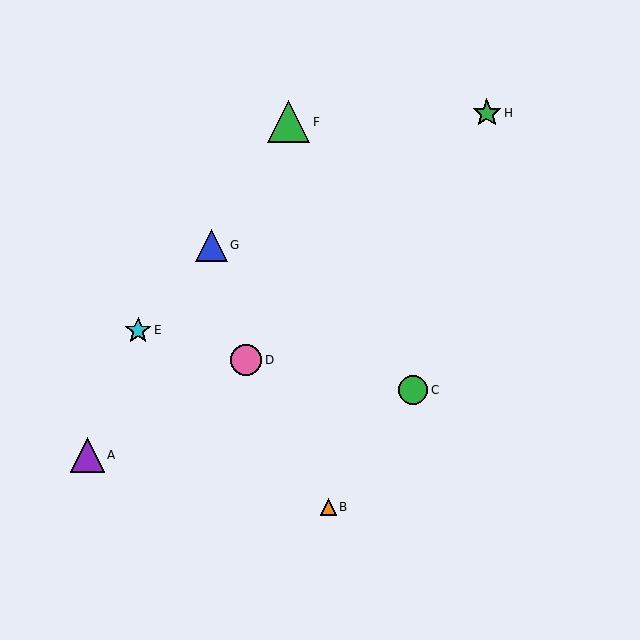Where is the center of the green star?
The center of the green star is at (487, 113).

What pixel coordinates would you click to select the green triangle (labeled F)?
Click at (289, 122) to select the green triangle F.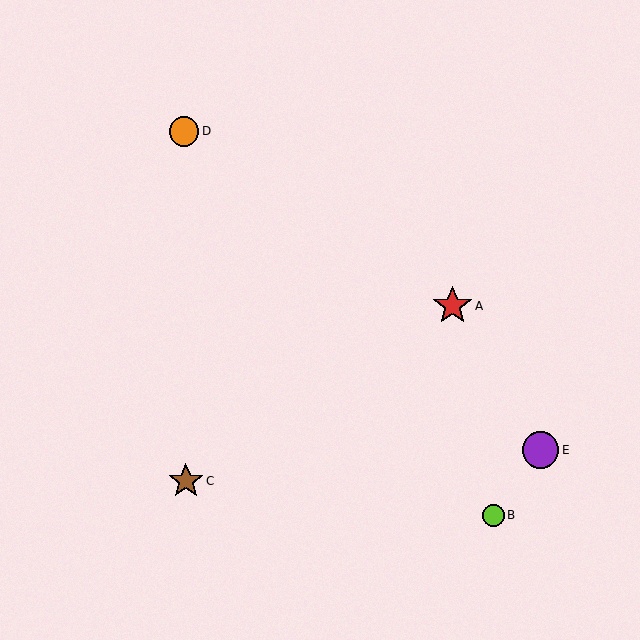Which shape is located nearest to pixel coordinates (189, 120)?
The orange circle (labeled D) at (184, 131) is nearest to that location.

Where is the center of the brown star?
The center of the brown star is at (186, 481).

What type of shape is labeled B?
Shape B is a lime circle.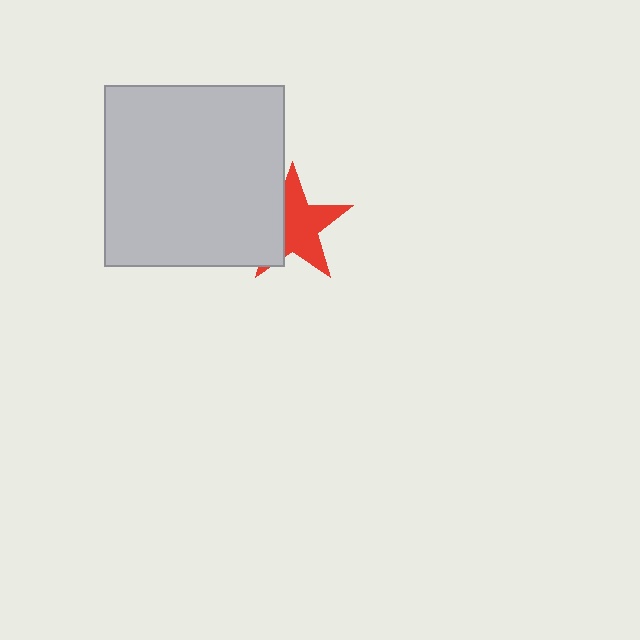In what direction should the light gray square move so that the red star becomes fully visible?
The light gray square should move left. That is the shortest direction to clear the overlap and leave the red star fully visible.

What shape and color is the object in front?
The object in front is a light gray square.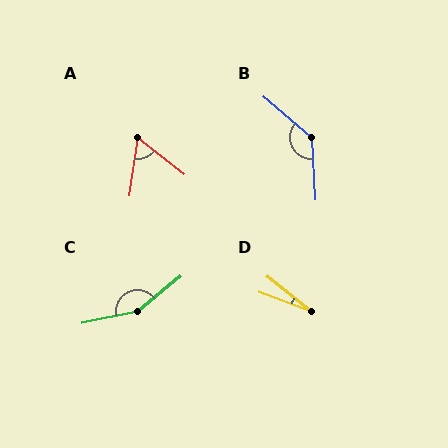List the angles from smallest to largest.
D (18°), A (59°), B (134°), C (153°).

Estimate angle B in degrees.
Approximately 134 degrees.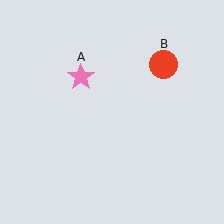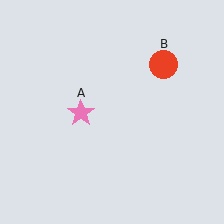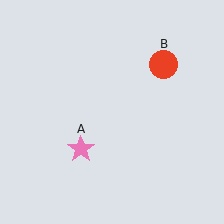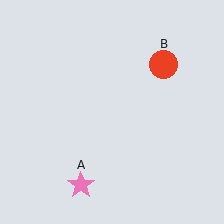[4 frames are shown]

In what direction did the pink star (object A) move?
The pink star (object A) moved down.